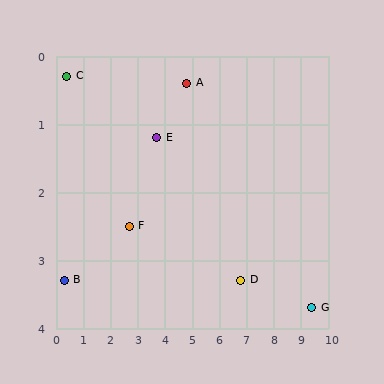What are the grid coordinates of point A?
Point A is at approximately (4.8, 0.4).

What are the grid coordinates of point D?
Point D is at approximately (6.8, 3.3).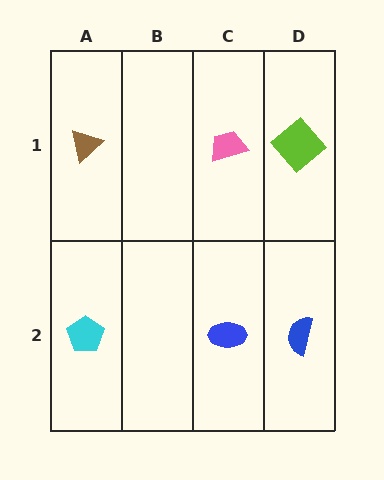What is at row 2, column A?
A cyan pentagon.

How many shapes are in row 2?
3 shapes.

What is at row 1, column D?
A lime diamond.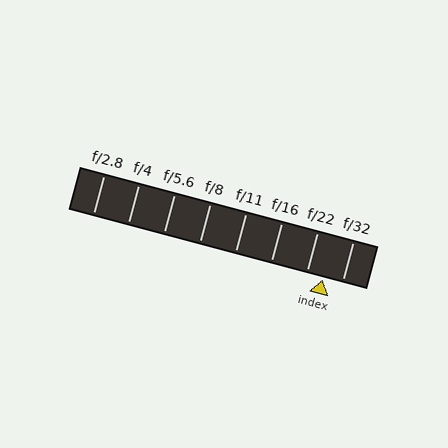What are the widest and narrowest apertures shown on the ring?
The widest aperture shown is f/2.8 and the narrowest is f/32.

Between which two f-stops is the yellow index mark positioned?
The index mark is between f/22 and f/32.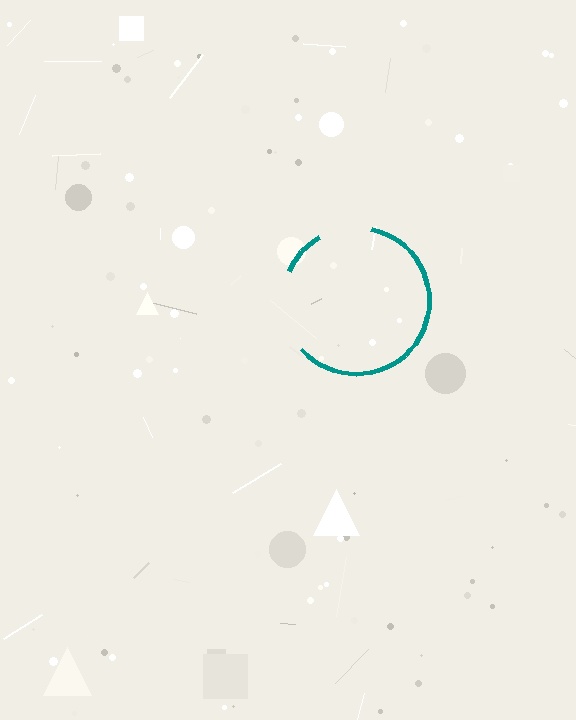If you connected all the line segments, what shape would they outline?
They would outline a circle.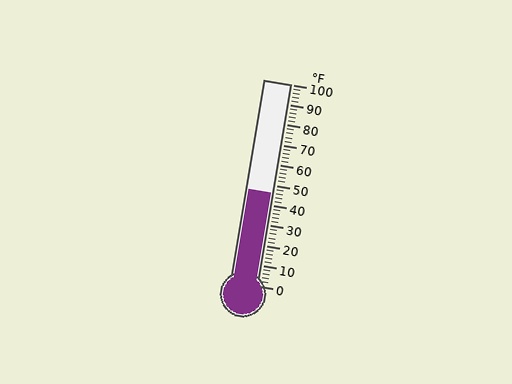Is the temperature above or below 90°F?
The temperature is below 90°F.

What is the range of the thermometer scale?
The thermometer scale ranges from 0°F to 100°F.